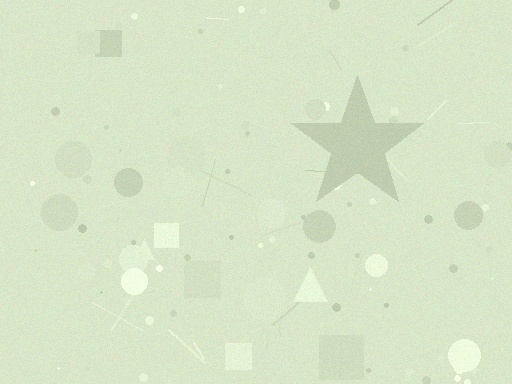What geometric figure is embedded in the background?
A star is embedded in the background.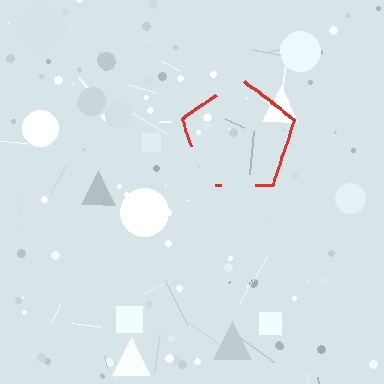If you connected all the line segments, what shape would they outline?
They would outline a pentagon.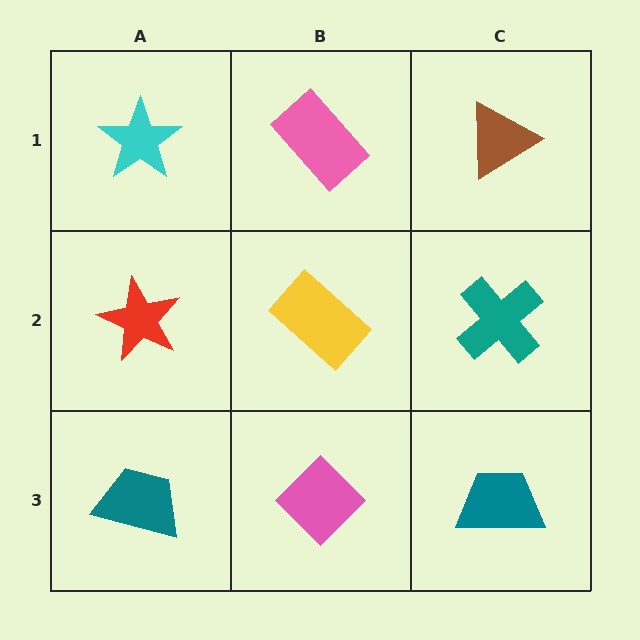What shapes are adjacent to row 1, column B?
A yellow rectangle (row 2, column B), a cyan star (row 1, column A), a brown triangle (row 1, column C).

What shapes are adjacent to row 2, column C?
A brown triangle (row 1, column C), a teal trapezoid (row 3, column C), a yellow rectangle (row 2, column B).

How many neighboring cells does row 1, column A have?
2.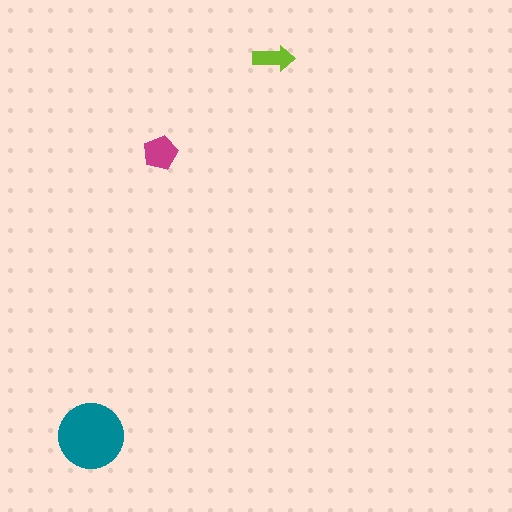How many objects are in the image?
There are 3 objects in the image.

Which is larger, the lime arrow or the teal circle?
The teal circle.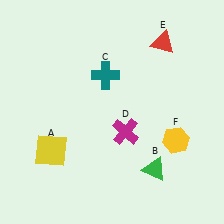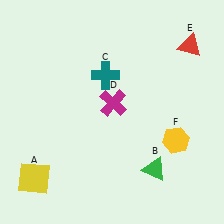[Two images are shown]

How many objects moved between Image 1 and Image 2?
3 objects moved between the two images.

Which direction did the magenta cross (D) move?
The magenta cross (D) moved up.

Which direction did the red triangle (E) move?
The red triangle (E) moved right.